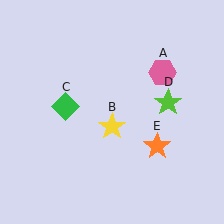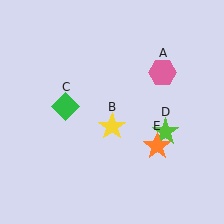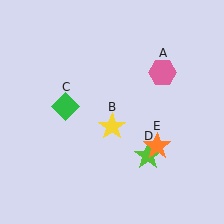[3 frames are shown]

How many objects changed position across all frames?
1 object changed position: lime star (object D).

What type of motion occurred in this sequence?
The lime star (object D) rotated clockwise around the center of the scene.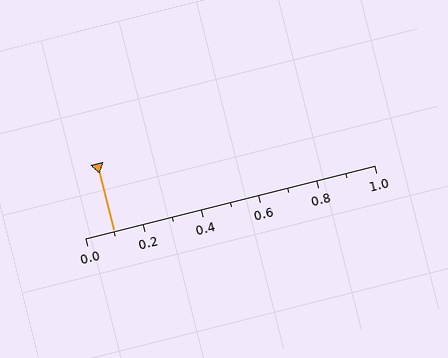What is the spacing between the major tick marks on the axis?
The major ticks are spaced 0.2 apart.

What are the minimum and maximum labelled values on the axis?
The axis runs from 0.0 to 1.0.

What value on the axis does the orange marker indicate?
The marker indicates approximately 0.1.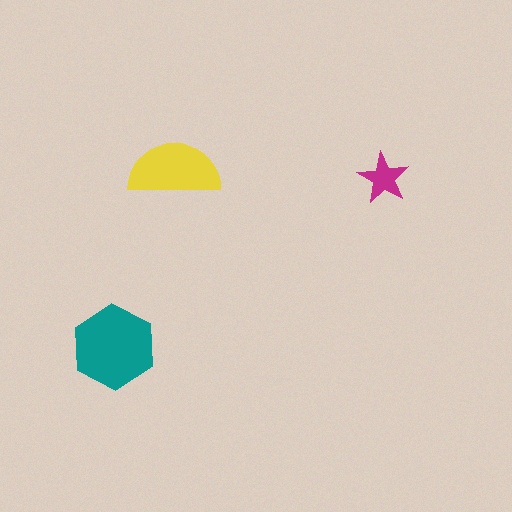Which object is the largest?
The teal hexagon.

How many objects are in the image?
There are 3 objects in the image.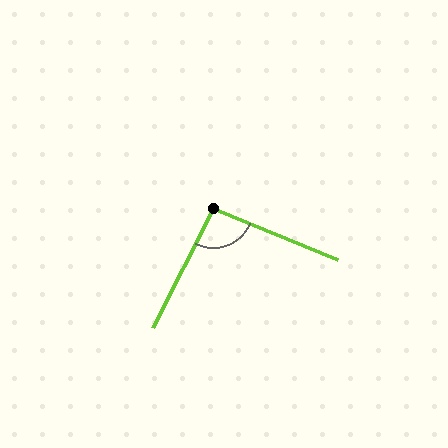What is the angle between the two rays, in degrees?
Approximately 95 degrees.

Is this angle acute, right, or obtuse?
It is obtuse.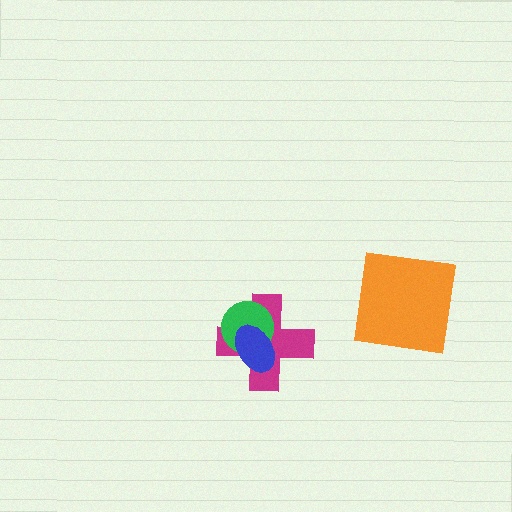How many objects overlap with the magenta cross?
2 objects overlap with the magenta cross.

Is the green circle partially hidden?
Yes, it is partially covered by another shape.